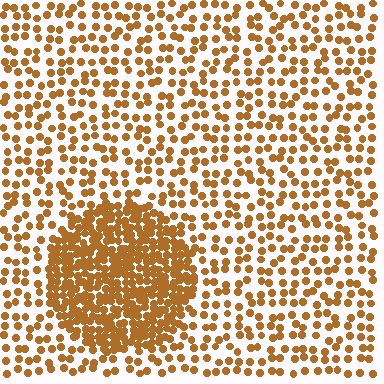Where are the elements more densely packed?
The elements are more densely packed inside the circle boundary.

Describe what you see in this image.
The image contains small brown elements arranged at two different densities. A circle-shaped region is visible where the elements are more densely packed than the surrounding area.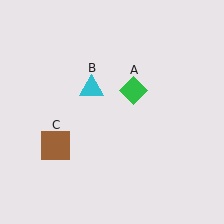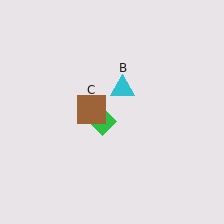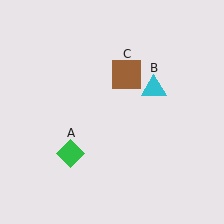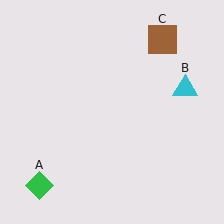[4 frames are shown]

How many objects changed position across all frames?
3 objects changed position: green diamond (object A), cyan triangle (object B), brown square (object C).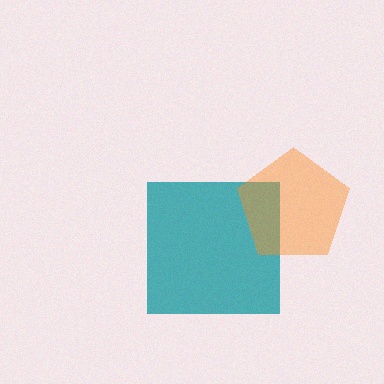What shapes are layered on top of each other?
The layered shapes are: a teal square, an orange pentagon.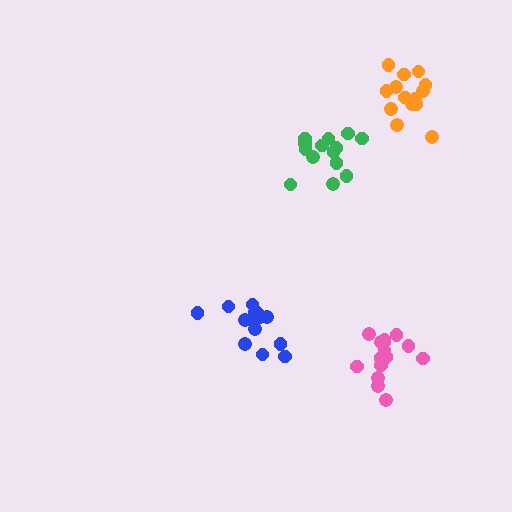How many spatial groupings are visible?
There are 4 spatial groupings.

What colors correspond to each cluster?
The clusters are colored: pink, green, orange, blue.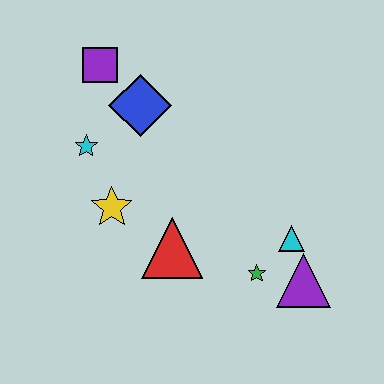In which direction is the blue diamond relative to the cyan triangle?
The blue diamond is to the left of the cyan triangle.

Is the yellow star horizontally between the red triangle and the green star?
No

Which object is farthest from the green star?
The purple square is farthest from the green star.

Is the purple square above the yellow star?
Yes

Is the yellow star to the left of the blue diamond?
Yes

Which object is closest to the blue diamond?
The purple square is closest to the blue diamond.